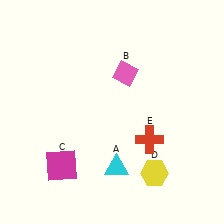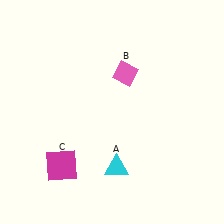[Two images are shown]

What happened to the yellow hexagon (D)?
The yellow hexagon (D) was removed in Image 2. It was in the bottom-right area of Image 1.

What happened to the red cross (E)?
The red cross (E) was removed in Image 2. It was in the bottom-right area of Image 1.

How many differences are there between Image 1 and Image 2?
There are 2 differences between the two images.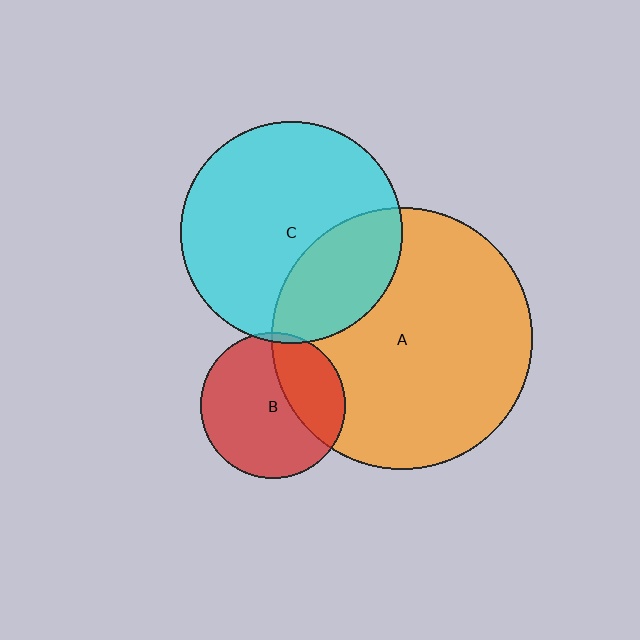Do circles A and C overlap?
Yes.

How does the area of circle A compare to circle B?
Approximately 3.2 times.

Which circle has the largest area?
Circle A (orange).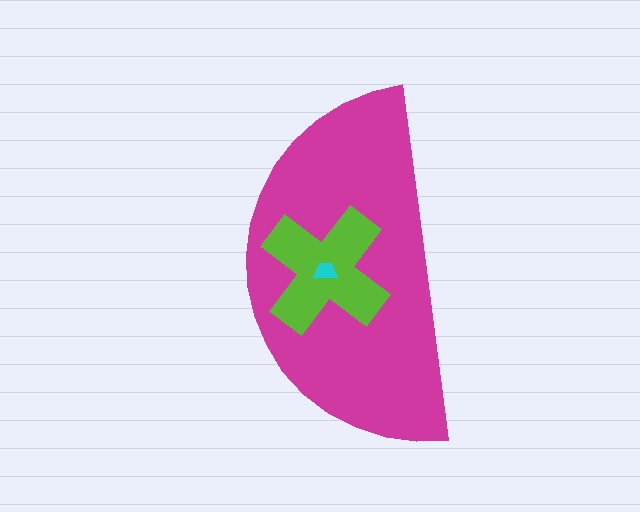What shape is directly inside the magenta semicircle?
The lime cross.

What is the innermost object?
The cyan trapezoid.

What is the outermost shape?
The magenta semicircle.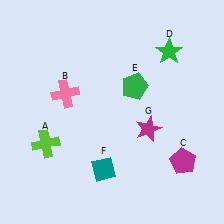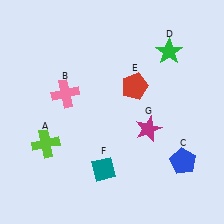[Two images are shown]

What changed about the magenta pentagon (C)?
In Image 1, C is magenta. In Image 2, it changed to blue.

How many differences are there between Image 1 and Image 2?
There are 2 differences between the two images.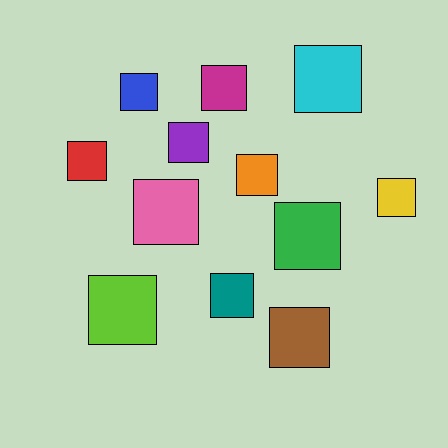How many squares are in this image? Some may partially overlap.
There are 12 squares.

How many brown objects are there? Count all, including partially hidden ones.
There is 1 brown object.